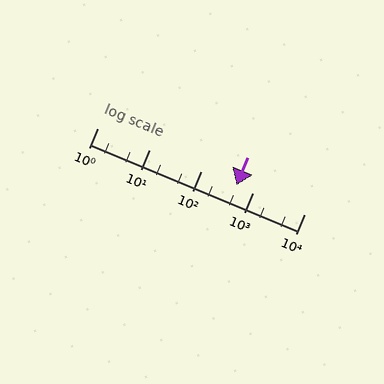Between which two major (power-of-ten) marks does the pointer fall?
The pointer is between 100 and 1000.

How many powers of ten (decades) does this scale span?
The scale spans 4 decades, from 1 to 10000.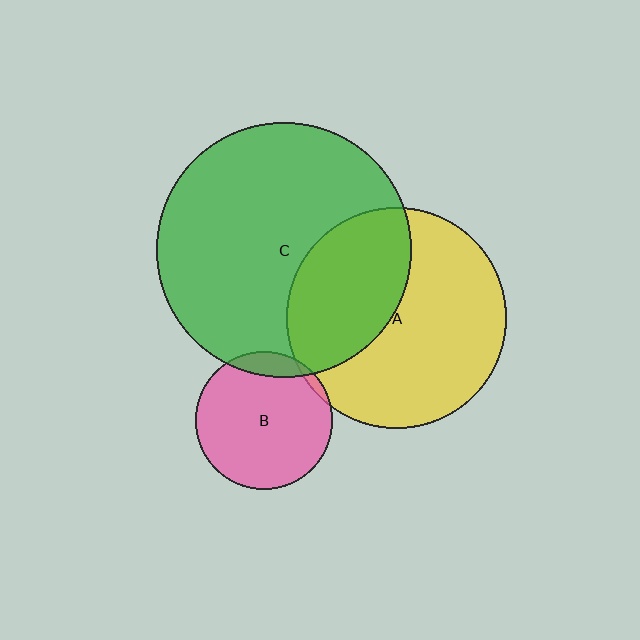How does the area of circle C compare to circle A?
Approximately 1.3 times.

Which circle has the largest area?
Circle C (green).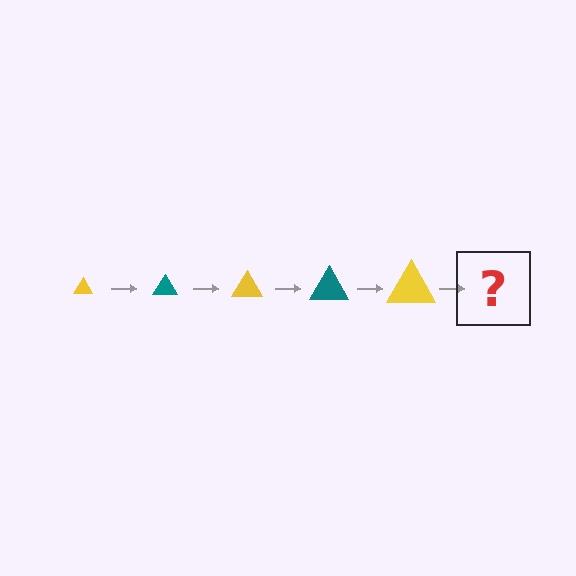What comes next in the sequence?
The next element should be a teal triangle, larger than the previous one.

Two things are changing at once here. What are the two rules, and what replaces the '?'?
The two rules are that the triangle grows larger each step and the color cycles through yellow and teal. The '?' should be a teal triangle, larger than the previous one.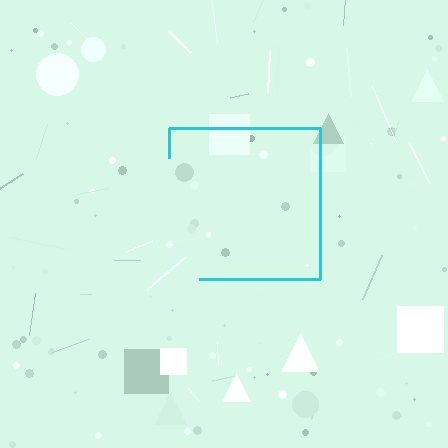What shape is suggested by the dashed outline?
The dashed outline suggests a square.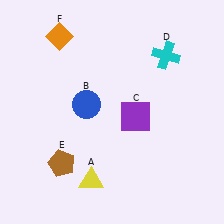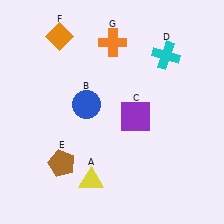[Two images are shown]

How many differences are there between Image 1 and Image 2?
There is 1 difference between the two images.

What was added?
An orange cross (G) was added in Image 2.